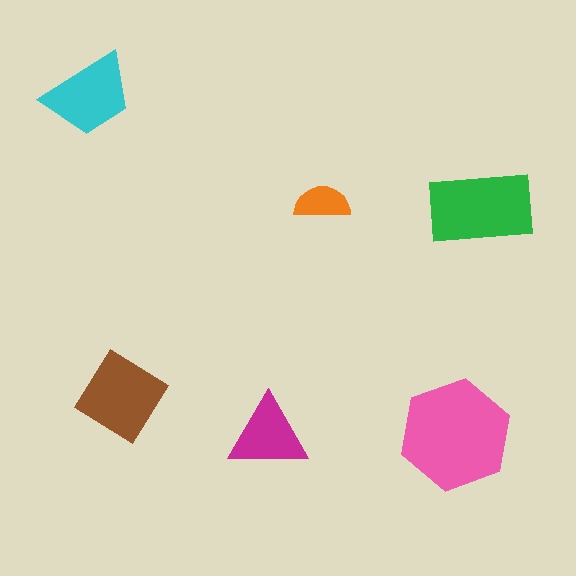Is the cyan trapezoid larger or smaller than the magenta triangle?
Larger.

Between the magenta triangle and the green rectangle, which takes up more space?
The green rectangle.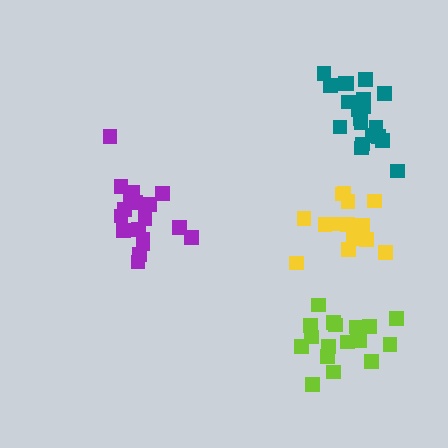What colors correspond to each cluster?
The clusters are colored: yellow, purple, lime, teal.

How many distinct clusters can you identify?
There are 4 distinct clusters.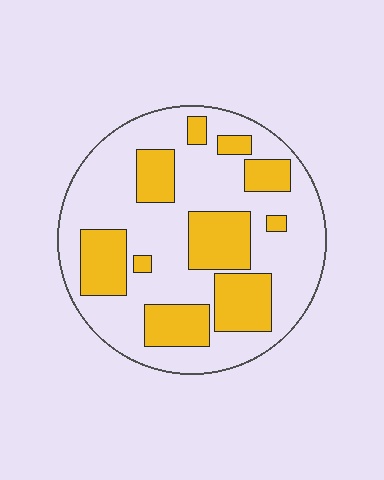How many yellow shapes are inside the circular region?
10.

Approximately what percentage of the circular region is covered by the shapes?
Approximately 35%.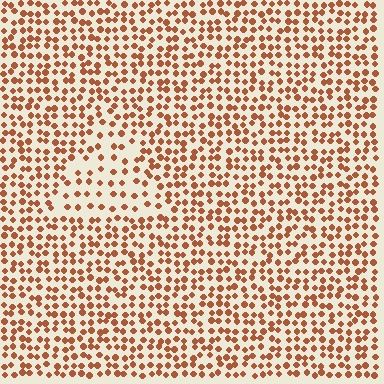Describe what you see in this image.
The image contains small brown elements arranged at two different densities. A triangle-shaped region is visible where the elements are less densely packed than the surrounding area.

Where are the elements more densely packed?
The elements are more densely packed outside the triangle boundary.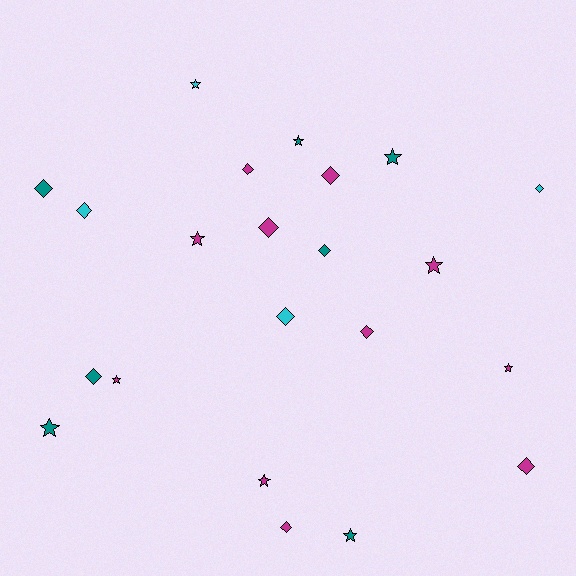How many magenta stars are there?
There are 5 magenta stars.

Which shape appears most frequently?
Diamond, with 12 objects.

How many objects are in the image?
There are 22 objects.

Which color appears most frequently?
Magenta, with 11 objects.